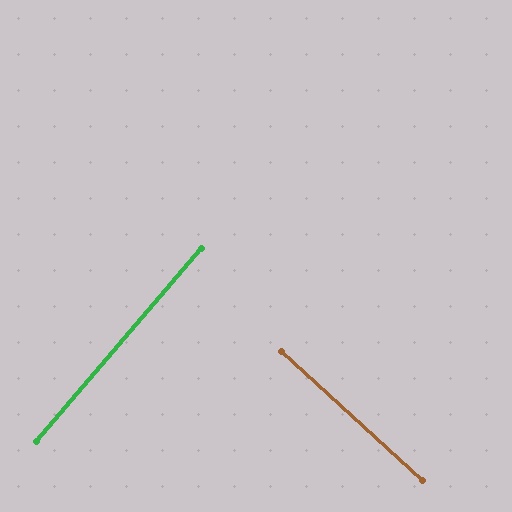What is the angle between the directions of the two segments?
Approximately 88 degrees.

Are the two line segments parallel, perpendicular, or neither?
Perpendicular — they meet at approximately 88°.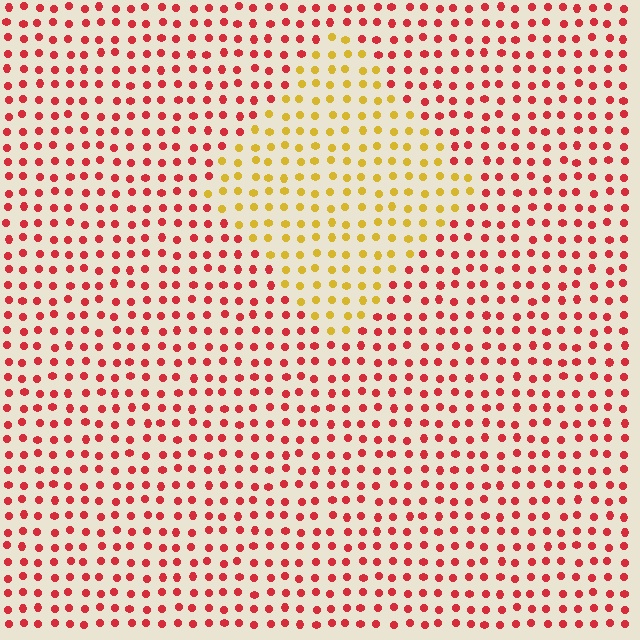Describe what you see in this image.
The image is filled with small red elements in a uniform arrangement. A diamond-shaped region is visible where the elements are tinted to a slightly different hue, forming a subtle color boundary.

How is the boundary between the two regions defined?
The boundary is defined purely by a slight shift in hue (about 54 degrees). Spacing, size, and orientation are identical on both sides.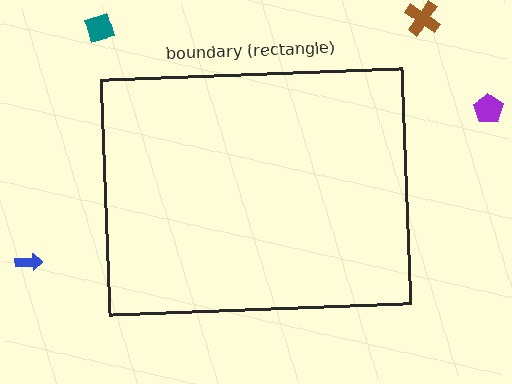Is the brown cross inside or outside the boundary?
Outside.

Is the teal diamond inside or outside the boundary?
Outside.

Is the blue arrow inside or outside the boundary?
Outside.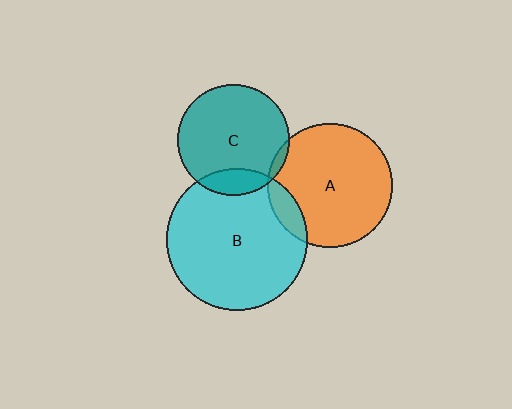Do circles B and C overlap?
Yes.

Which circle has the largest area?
Circle B (cyan).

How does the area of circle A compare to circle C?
Approximately 1.3 times.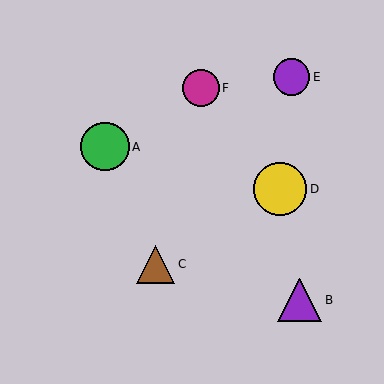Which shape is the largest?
The yellow circle (labeled D) is the largest.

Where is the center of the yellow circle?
The center of the yellow circle is at (280, 189).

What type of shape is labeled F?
Shape F is a magenta circle.